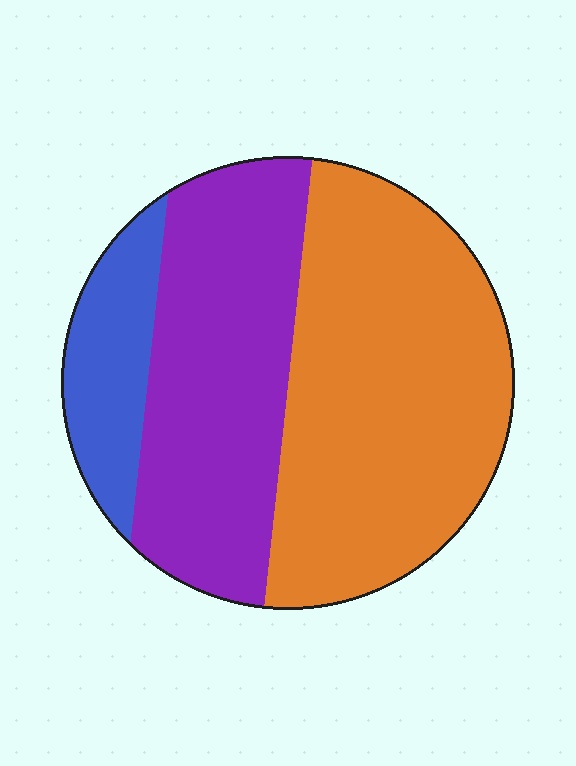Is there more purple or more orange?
Orange.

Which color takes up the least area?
Blue, at roughly 15%.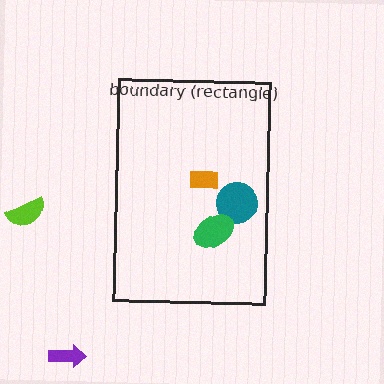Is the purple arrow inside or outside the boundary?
Outside.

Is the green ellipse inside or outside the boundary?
Inside.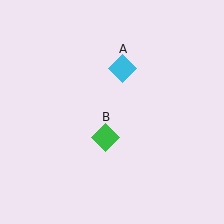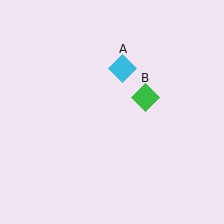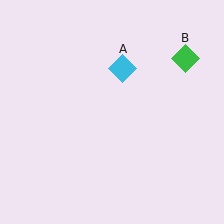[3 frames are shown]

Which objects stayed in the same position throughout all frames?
Cyan diamond (object A) remained stationary.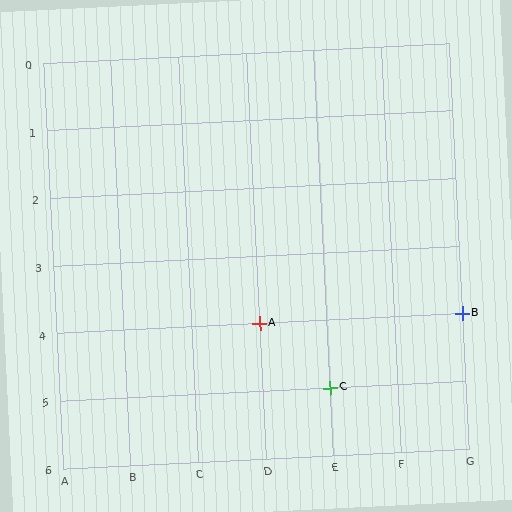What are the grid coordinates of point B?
Point B is at grid coordinates (G, 4).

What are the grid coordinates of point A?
Point A is at grid coordinates (D, 4).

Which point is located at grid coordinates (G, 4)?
Point B is at (G, 4).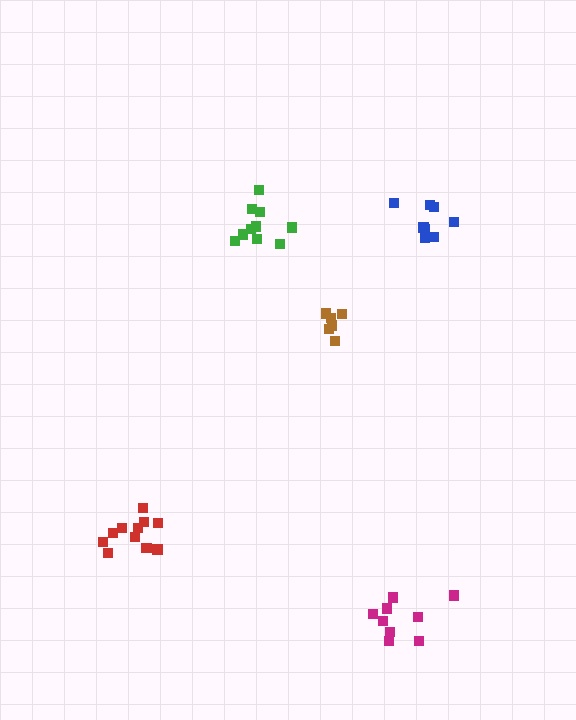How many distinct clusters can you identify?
There are 5 distinct clusters.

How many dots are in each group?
Group 1: 10 dots, Group 2: 6 dots, Group 3: 11 dots, Group 4: 8 dots, Group 5: 9 dots (44 total).